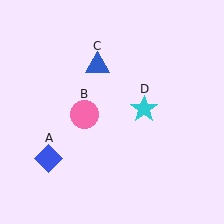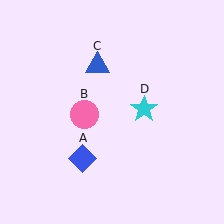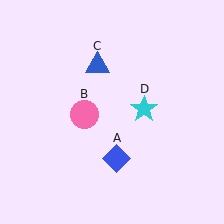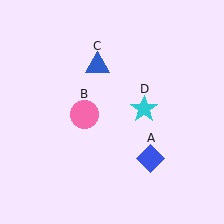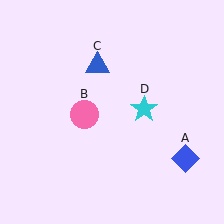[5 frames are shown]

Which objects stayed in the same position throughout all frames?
Pink circle (object B) and blue triangle (object C) and cyan star (object D) remained stationary.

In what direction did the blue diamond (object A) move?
The blue diamond (object A) moved right.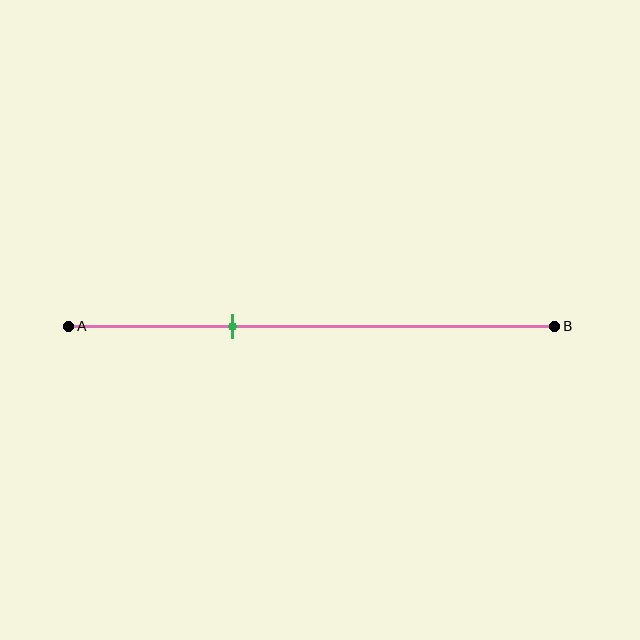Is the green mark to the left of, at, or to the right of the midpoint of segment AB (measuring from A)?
The green mark is to the left of the midpoint of segment AB.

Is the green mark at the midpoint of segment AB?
No, the mark is at about 35% from A, not at the 50% midpoint.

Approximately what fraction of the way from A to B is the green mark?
The green mark is approximately 35% of the way from A to B.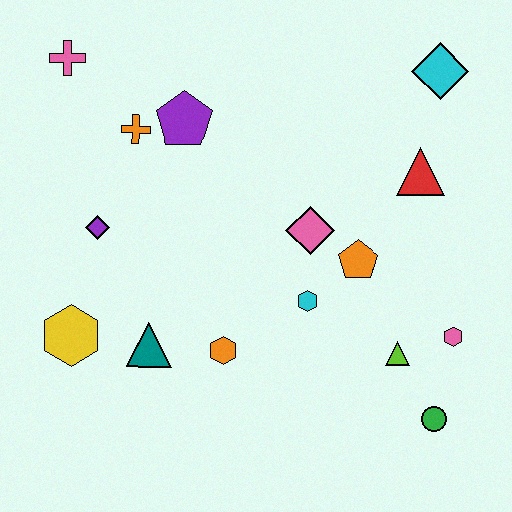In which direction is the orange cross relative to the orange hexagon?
The orange cross is above the orange hexagon.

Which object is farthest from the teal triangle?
The cyan diamond is farthest from the teal triangle.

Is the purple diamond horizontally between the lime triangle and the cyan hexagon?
No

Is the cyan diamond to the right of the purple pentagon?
Yes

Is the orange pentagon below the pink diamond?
Yes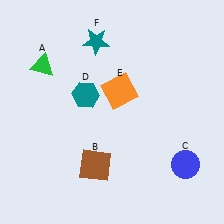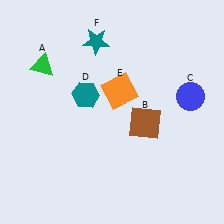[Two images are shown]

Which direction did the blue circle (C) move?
The blue circle (C) moved up.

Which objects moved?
The objects that moved are: the brown square (B), the blue circle (C).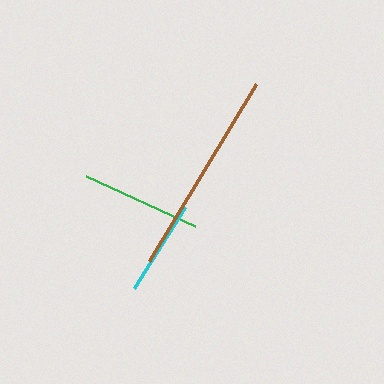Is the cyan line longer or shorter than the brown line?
The brown line is longer than the cyan line.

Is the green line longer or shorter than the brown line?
The brown line is longer than the green line.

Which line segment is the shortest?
The cyan line is the shortest at approximately 95 pixels.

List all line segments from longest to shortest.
From longest to shortest: brown, green, cyan.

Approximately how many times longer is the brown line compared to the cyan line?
The brown line is approximately 2.2 times the length of the cyan line.